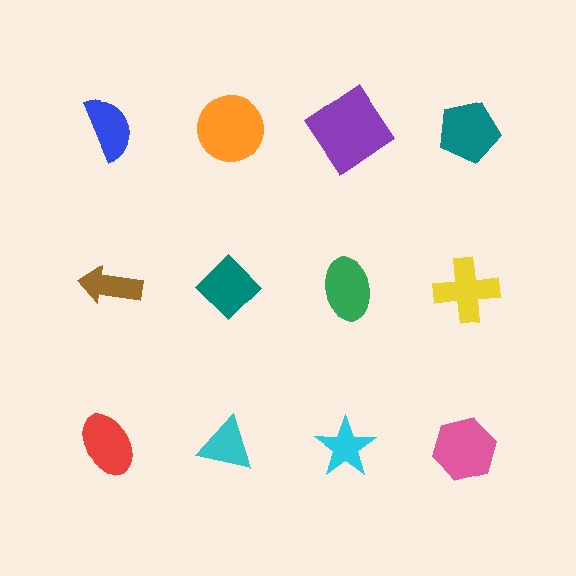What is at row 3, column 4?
A pink hexagon.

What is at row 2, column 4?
A yellow cross.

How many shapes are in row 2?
4 shapes.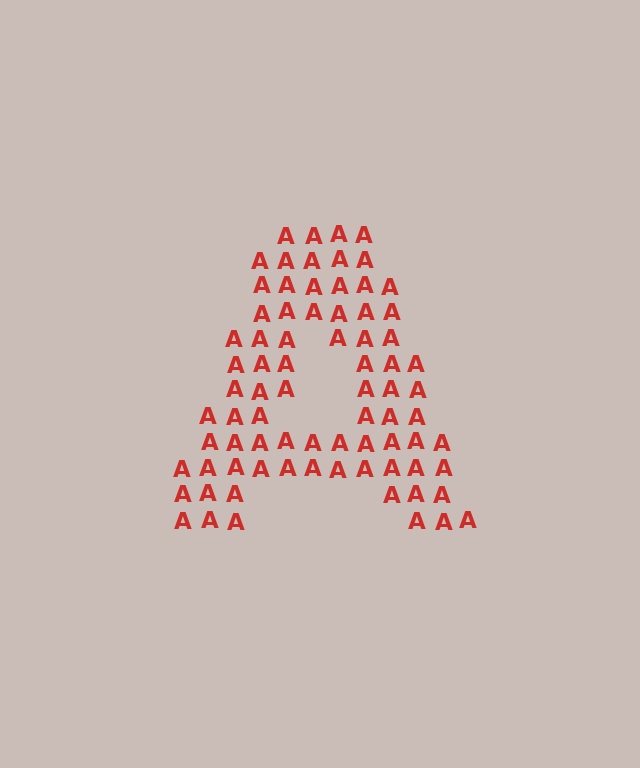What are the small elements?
The small elements are letter A's.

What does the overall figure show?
The overall figure shows the letter A.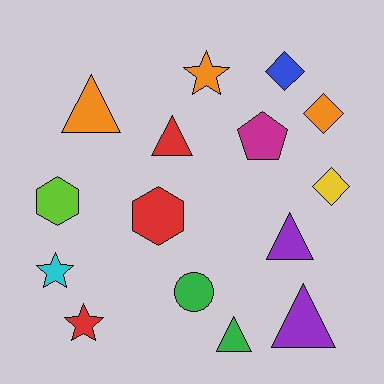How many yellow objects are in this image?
There is 1 yellow object.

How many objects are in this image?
There are 15 objects.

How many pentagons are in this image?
There is 1 pentagon.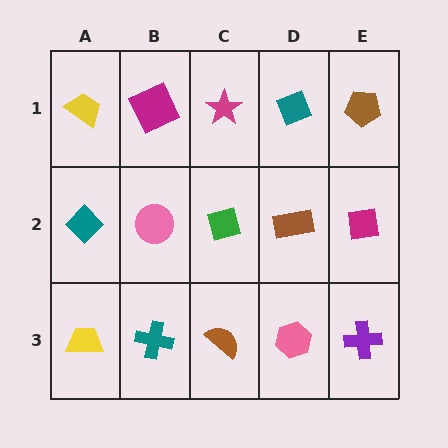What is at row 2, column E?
A magenta square.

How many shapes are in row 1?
5 shapes.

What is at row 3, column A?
A yellow trapezoid.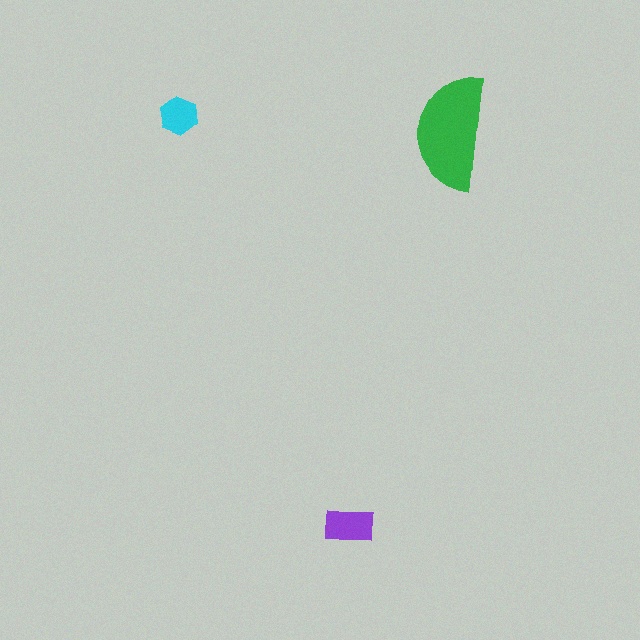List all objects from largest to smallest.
The green semicircle, the purple rectangle, the cyan hexagon.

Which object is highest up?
The cyan hexagon is topmost.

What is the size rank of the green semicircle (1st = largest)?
1st.